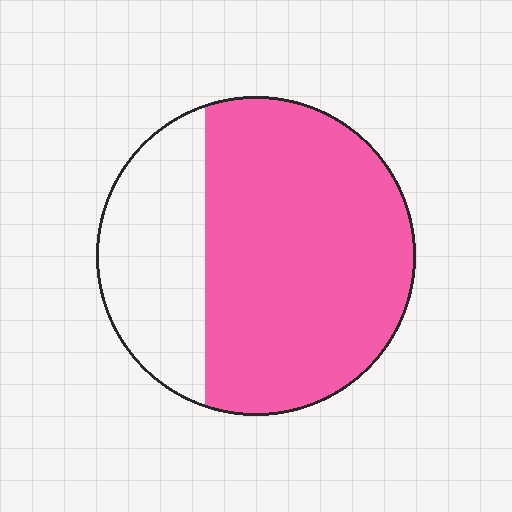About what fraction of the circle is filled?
About two thirds (2/3).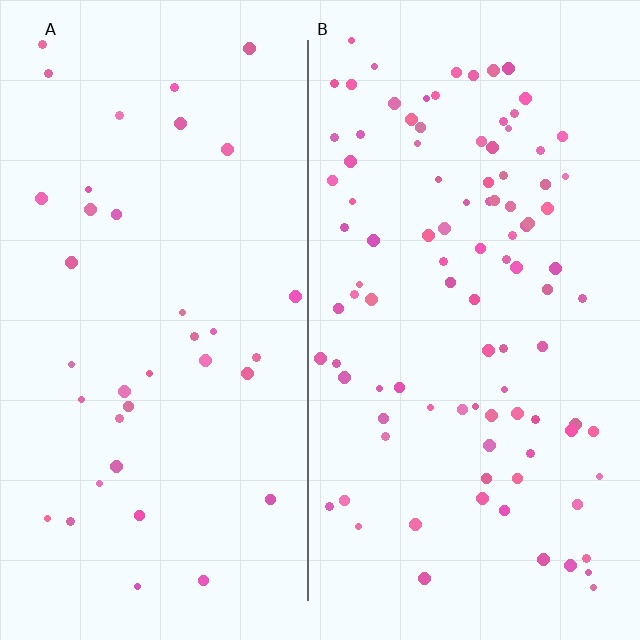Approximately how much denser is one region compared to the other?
Approximately 2.6× — region B over region A.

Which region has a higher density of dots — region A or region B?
B (the right).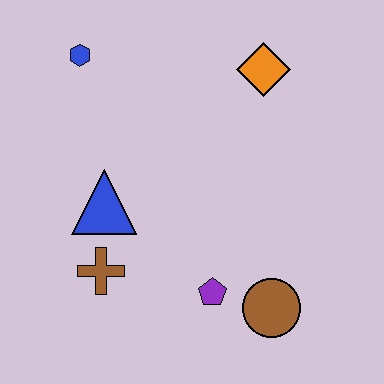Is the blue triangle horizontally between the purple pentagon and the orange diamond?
No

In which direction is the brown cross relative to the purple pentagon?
The brown cross is to the left of the purple pentagon.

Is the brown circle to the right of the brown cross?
Yes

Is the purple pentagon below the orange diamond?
Yes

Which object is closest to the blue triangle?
The brown cross is closest to the blue triangle.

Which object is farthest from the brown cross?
The orange diamond is farthest from the brown cross.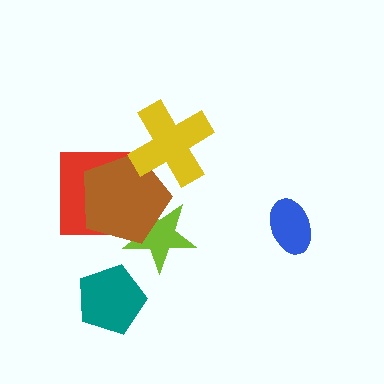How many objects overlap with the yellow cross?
1 object overlaps with the yellow cross.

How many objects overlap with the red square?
1 object overlaps with the red square.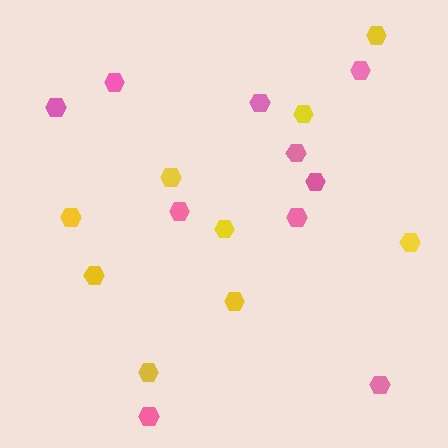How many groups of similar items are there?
There are 2 groups: one group of yellow hexagons (9) and one group of pink hexagons (10).